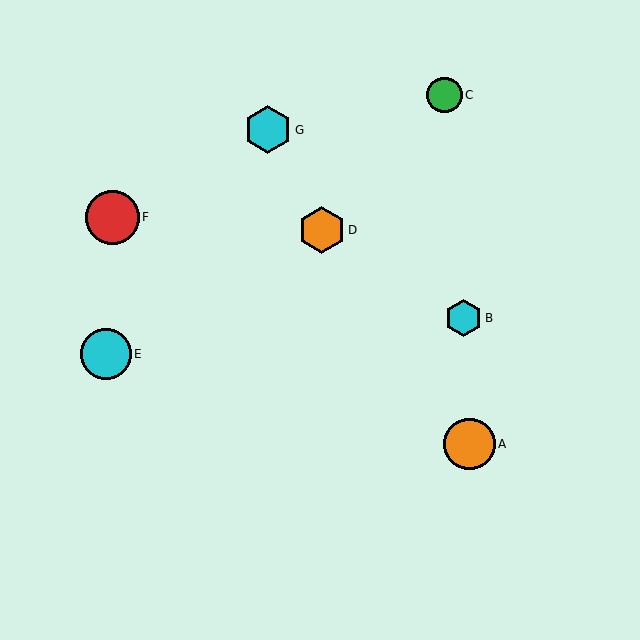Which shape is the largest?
The red circle (labeled F) is the largest.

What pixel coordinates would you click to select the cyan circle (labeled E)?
Click at (106, 354) to select the cyan circle E.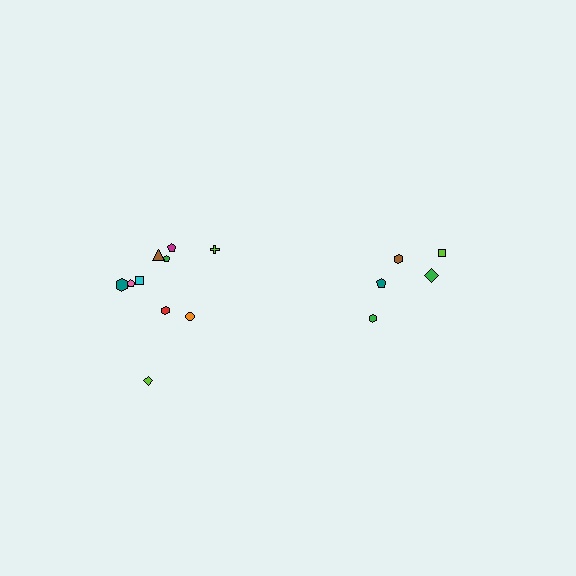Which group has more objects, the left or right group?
The left group.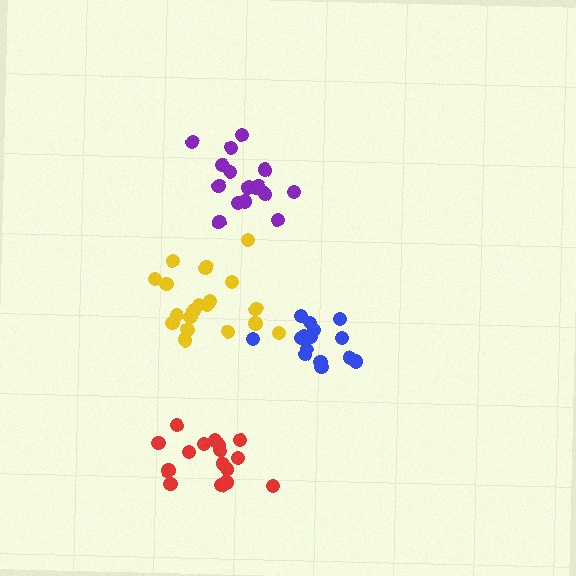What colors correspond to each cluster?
The clusters are colored: purple, blue, yellow, red.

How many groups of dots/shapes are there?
There are 4 groups.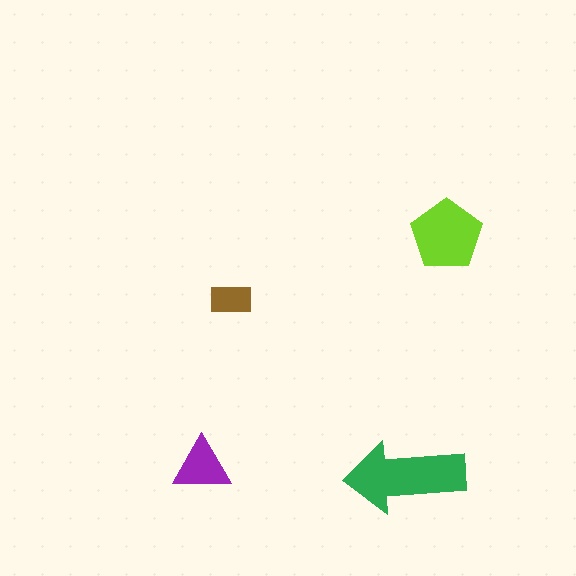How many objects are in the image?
There are 4 objects in the image.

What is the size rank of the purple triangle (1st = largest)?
3rd.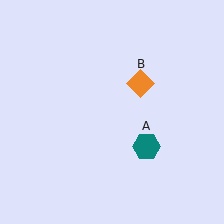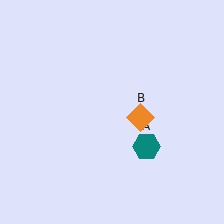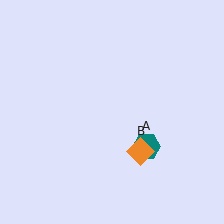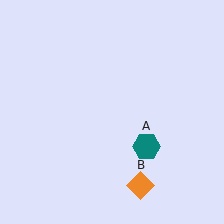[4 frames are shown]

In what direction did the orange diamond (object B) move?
The orange diamond (object B) moved down.